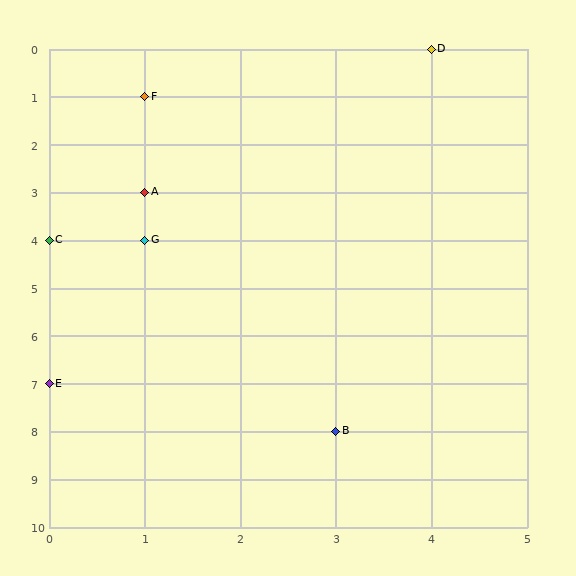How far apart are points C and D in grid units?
Points C and D are 4 columns and 4 rows apart (about 5.7 grid units diagonally).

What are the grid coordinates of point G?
Point G is at grid coordinates (1, 4).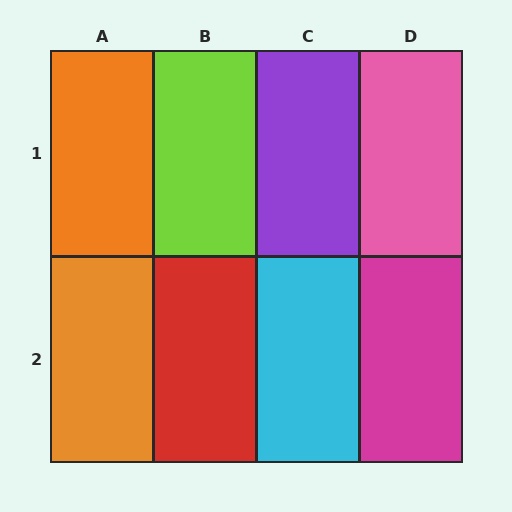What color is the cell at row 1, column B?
Lime.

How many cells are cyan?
1 cell is cyan.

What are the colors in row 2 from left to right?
Orange, red, cyan, magenta.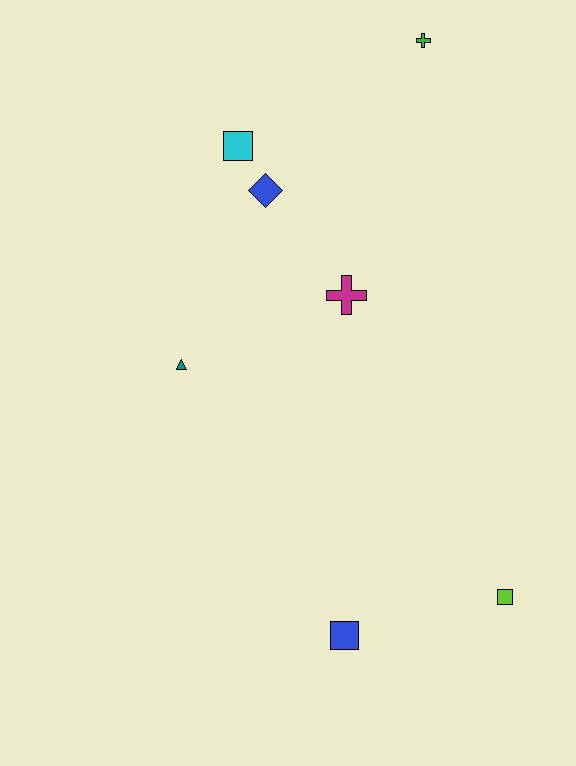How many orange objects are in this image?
There are no orange objects.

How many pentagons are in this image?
There are no pentagons.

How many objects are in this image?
There are 7 objects.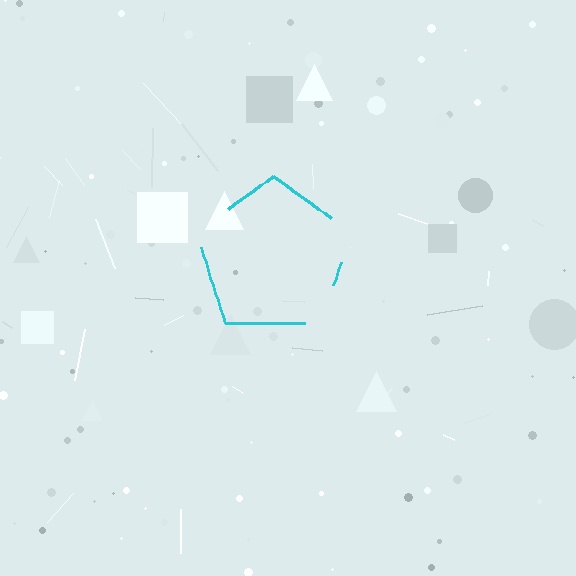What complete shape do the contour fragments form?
The contour fragments form a pentagon.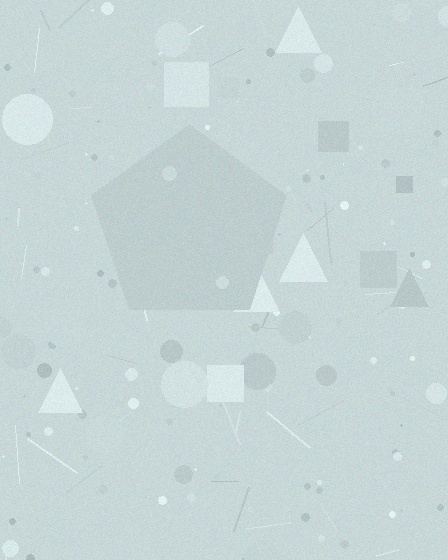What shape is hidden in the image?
A pentagon is hidden in the image.